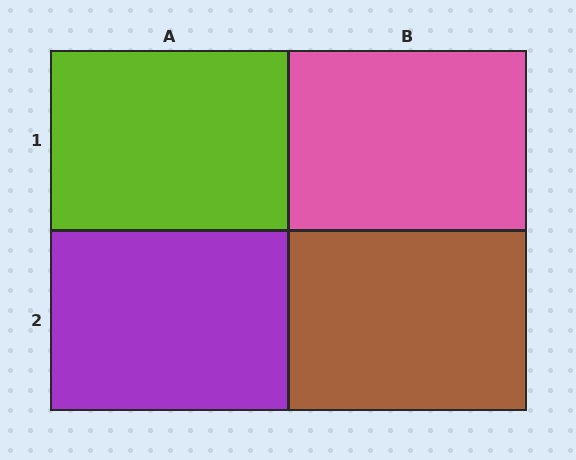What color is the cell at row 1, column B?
Pink.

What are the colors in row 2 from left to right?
Purple, brown.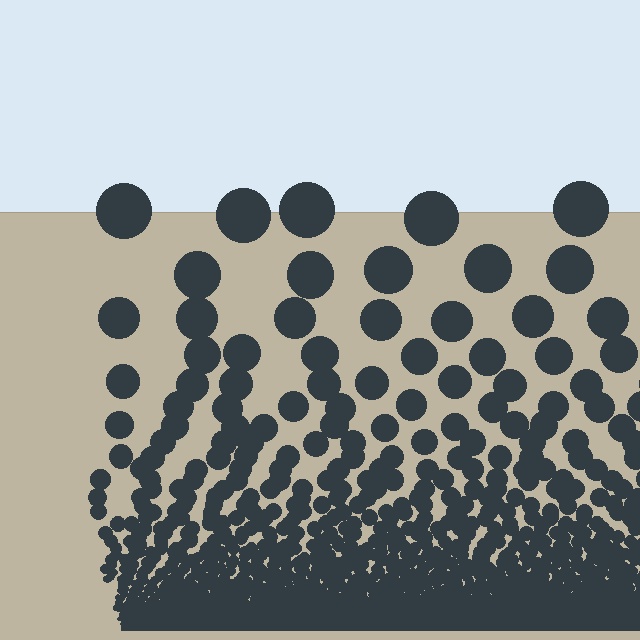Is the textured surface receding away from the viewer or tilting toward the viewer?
The surface appears to tilt toward the viewer. Texture elements get larger and sparser toward the top.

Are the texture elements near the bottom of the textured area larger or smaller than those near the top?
Smaller. The gradient is inverted — elements near the bottom are smaller and denser.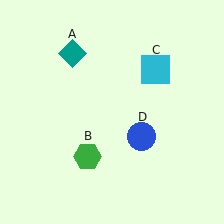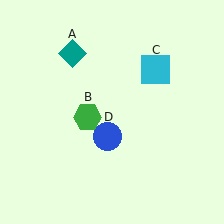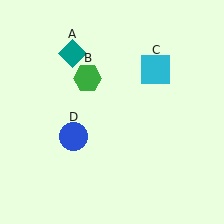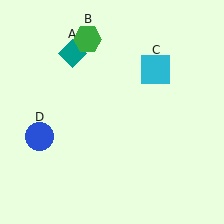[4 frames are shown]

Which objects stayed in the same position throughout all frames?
Teal diamond (object A) and cyan square (object C) remained stationary.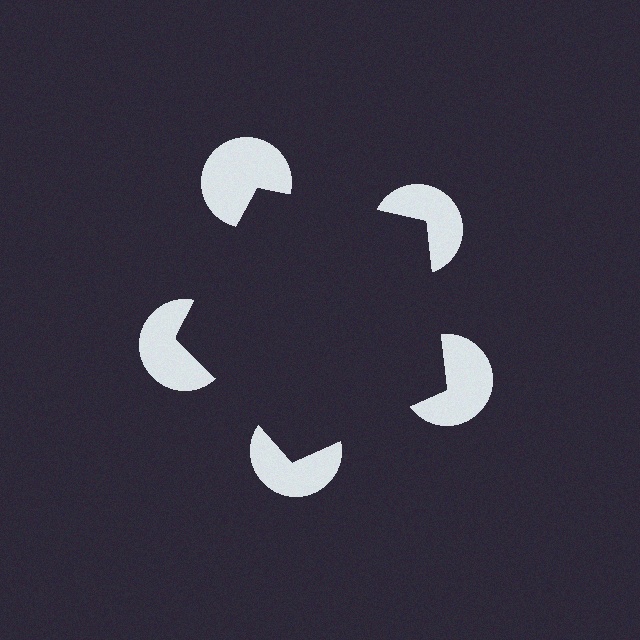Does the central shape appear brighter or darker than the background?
It typically appears slightly darker than the background, even though no actual brightness change is drawn.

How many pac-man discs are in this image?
There are 5 — one at each vertex of the illusory pentagon.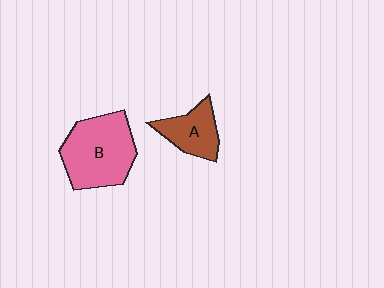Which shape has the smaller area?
Shape A (brown).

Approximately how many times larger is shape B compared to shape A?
Approximately 1.9 times.